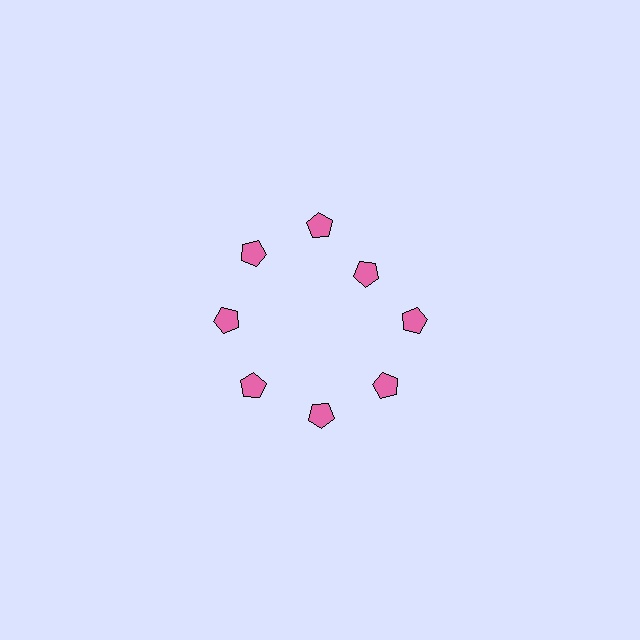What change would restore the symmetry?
The symmetry would be restored by moving it outward, back onto the ring so that all 8 pentagons sit at equal angles and equal distance from the center.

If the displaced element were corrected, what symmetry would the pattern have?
It would have 8-fold rotational symmetry — the pattern would map onto itself every 45 degrees.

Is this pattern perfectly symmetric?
No. The 8 pink pentagons are arranged in a ring, but one element near the 2 o'clock position is pulled inward toward the center, breaking the 8-fold rotational symmetry.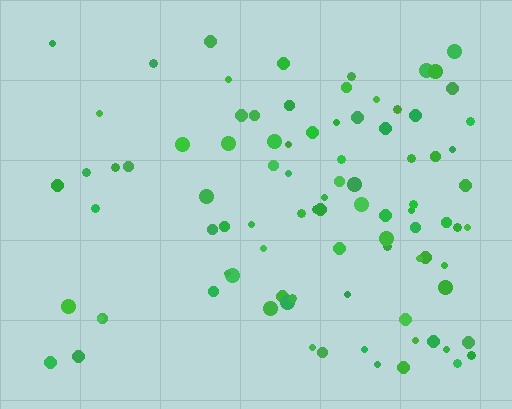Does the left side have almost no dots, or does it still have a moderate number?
Still a moderate number, just noticeably fewer than the right.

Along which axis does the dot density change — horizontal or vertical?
Horizontal.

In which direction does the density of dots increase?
From left to right, with the right side densest.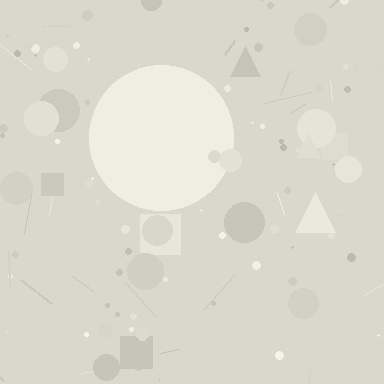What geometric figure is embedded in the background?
A circle is embedded in the background.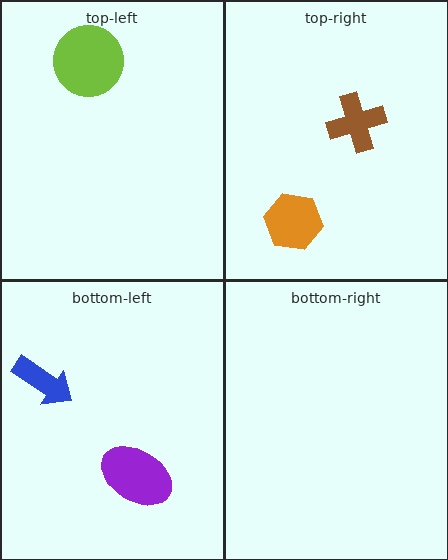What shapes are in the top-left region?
The lime circle.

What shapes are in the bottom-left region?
The purple ellipse, the blue arrow.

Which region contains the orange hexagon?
The top-right region.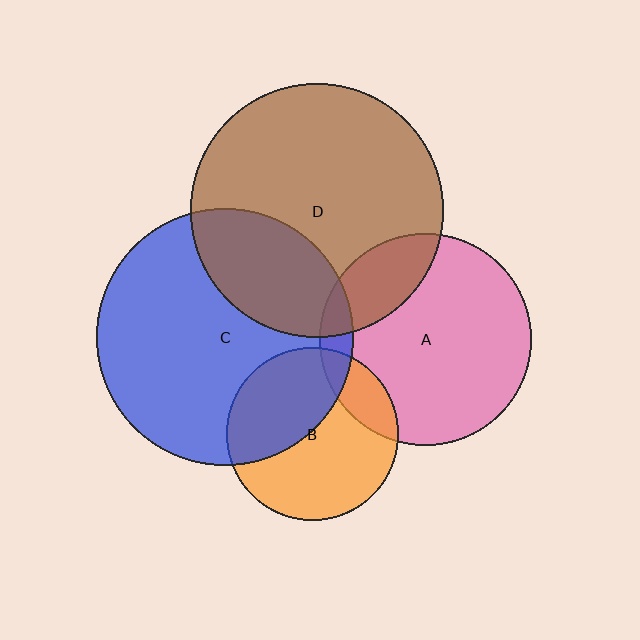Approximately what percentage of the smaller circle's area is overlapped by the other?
Approximately 10%.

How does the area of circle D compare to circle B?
Approximately 2.2 times.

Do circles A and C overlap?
Yes.